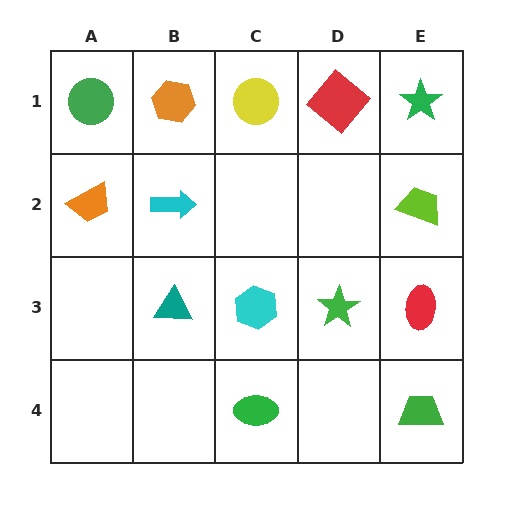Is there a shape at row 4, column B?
No, that cell is empty.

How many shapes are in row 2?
3 shapes.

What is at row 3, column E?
A red ellipse.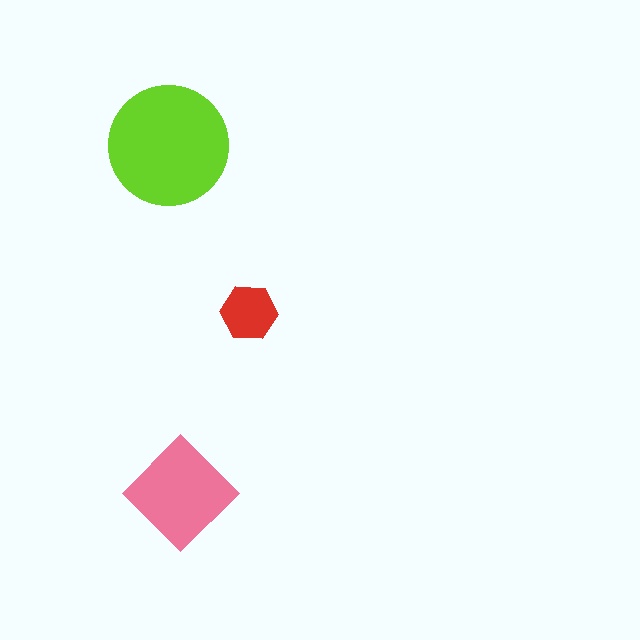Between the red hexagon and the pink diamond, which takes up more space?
The pink diamond.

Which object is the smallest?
The red hexagon.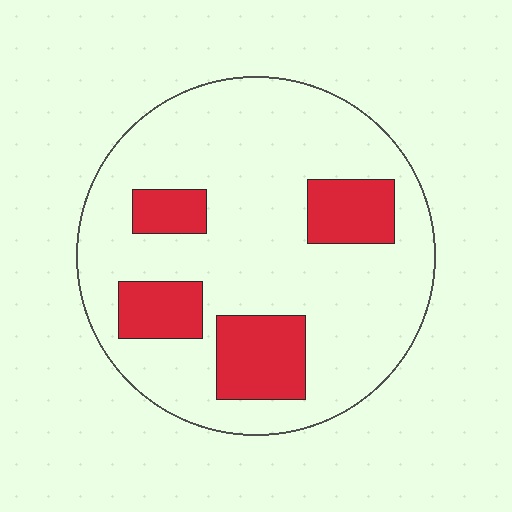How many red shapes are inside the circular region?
4.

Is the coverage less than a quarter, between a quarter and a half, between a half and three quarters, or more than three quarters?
Less than a quarter.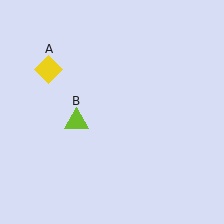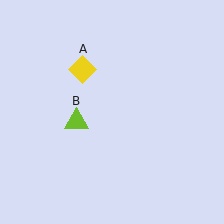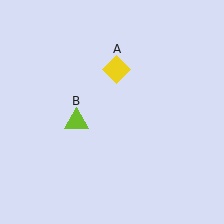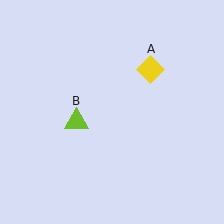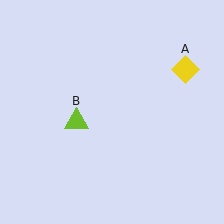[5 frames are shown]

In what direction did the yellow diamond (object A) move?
The yellow diamond (object A) moved right.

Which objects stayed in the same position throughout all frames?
Lime triangle (object B) remained stationary.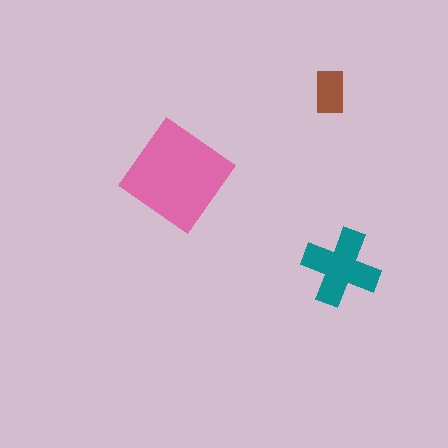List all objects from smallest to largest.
The brown rectangle, the teal cross, the pink diamond.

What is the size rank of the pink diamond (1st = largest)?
1st.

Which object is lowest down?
The teal cross is bottommost.